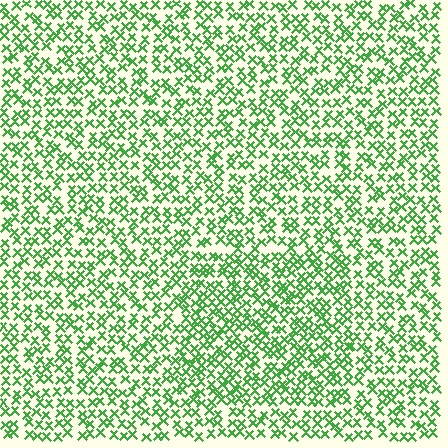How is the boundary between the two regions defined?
The boundary is defined by a change in element density (approximately 1.4x ratio). All elements are the same color, size, and shape.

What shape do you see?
I see a rectangle.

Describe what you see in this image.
The image contains small green elements arranged at two different densities. A rectangle-shaped region is visible where the elements are more densely packed than the surrounding area.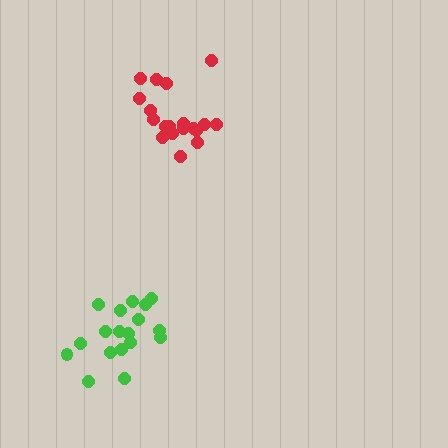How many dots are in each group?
Group 1: 19 dots, Group 2: 18 dots (37 total).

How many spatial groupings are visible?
There are 2 spatial groupings.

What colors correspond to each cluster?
The clusters are colored: red, green.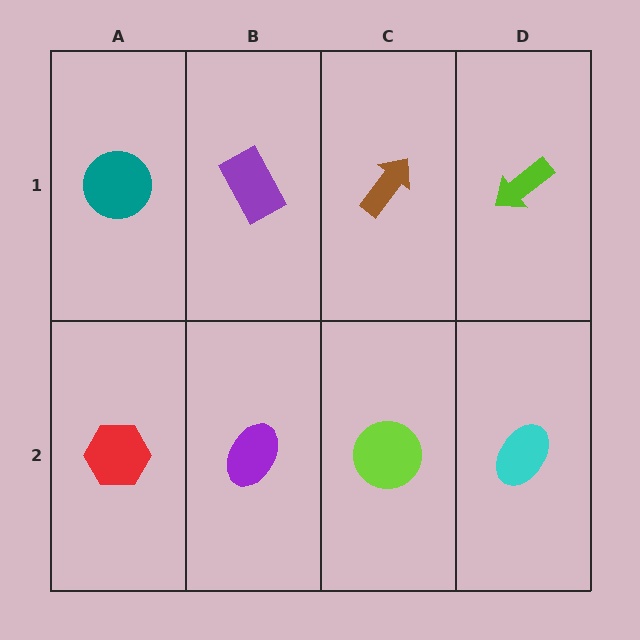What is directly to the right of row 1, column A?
A purple rectangle.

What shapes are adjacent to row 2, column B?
A purple rectangle (row 1, column B), a red hexagon (row 2, column A), a lime circle (row 2, column C).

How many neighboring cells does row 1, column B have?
3.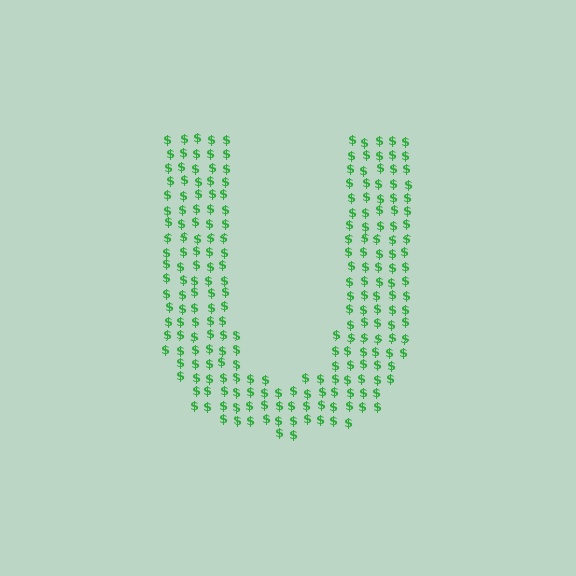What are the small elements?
The small elements are dollar signs.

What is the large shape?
The large shape is the letter U.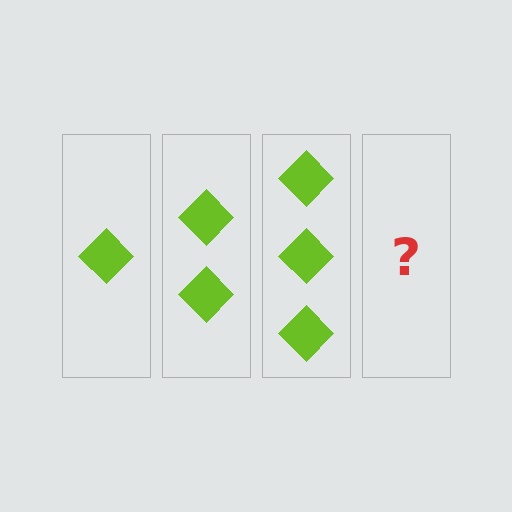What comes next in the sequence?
The next element should be 4 diamonds.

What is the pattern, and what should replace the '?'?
The pattern is that each step adds one more diamond. The '?' should be 4 diamonds.